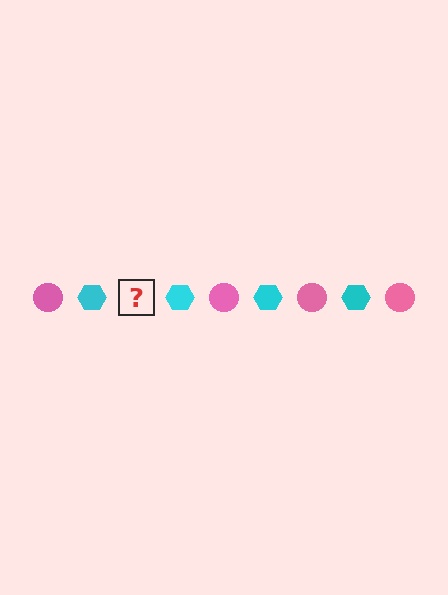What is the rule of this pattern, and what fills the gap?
The rule is that the pattern alternates between pink circle and cyan hexagon. The gap should be filled with a pink circle.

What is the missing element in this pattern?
The missing element is a pink circle.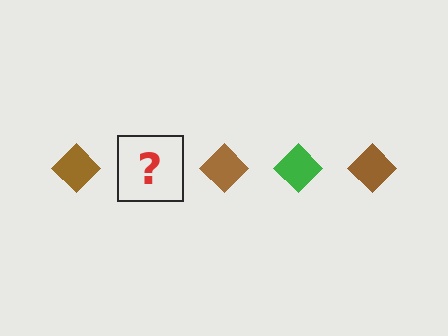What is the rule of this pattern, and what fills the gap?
The rule is that the pattern cycles through brown, green diamonds. The gap should be filled with a green diamond.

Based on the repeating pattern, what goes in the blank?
The blank should be a green diamond.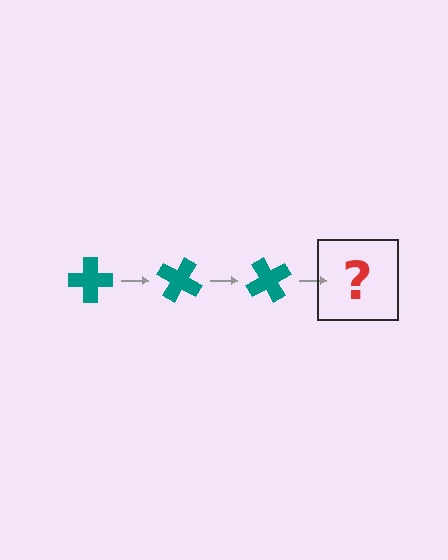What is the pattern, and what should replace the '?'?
The pattern is that the cross rotates 30 degrees each step. The '?' should be a teal cross rotated 90 degrees.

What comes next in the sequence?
The next element should be a teal cross rotated 90 degrees.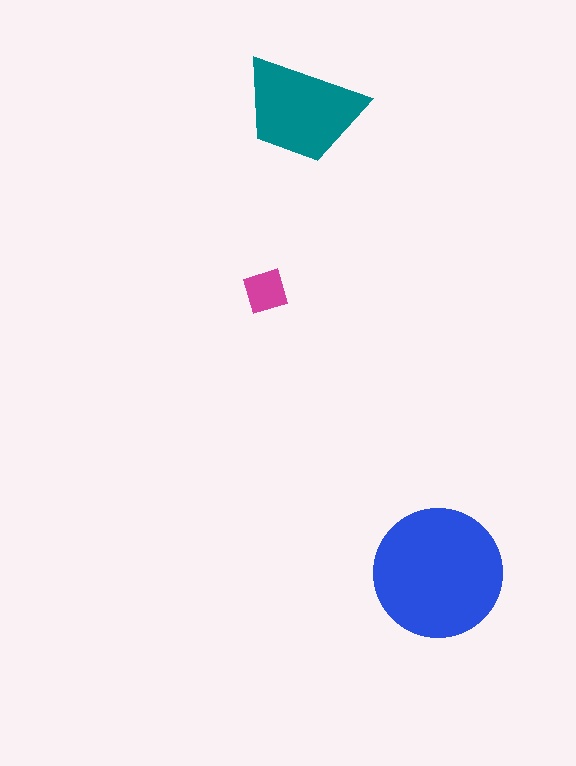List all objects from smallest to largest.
The magenta diamond, the teal trapezoid, the blue circle.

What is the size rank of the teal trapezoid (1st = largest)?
2nd.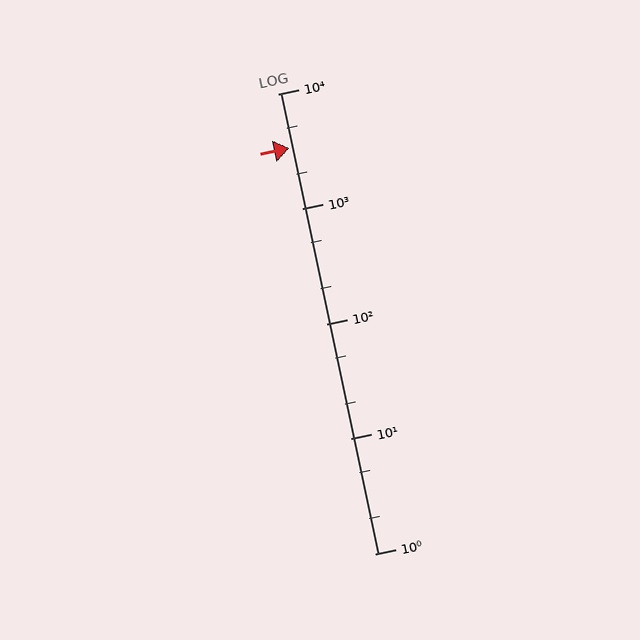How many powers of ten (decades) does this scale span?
The scale spans 4 decades, from 1 to 10000.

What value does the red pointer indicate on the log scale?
The pointer indicates approximately 3400.